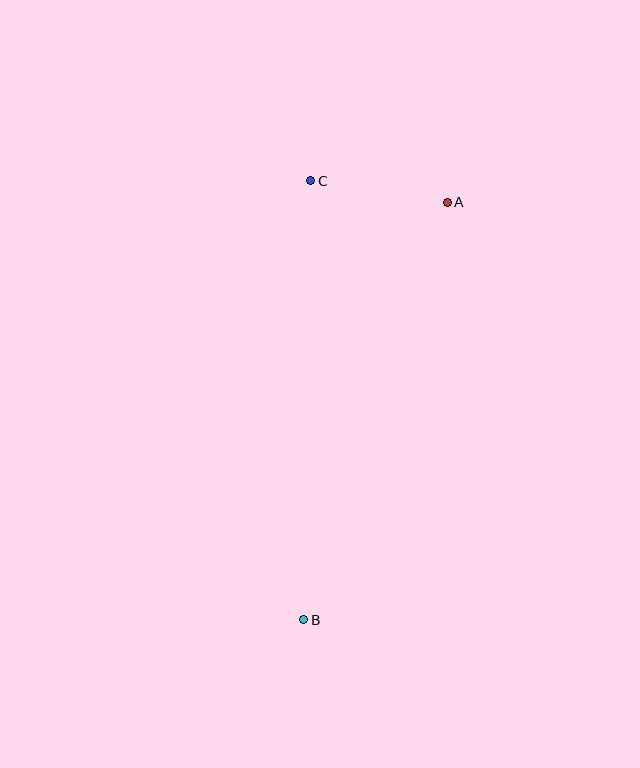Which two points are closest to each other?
Points A and C are closest to each other.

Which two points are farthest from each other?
Points A and B are farthest from each other.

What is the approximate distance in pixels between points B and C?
The distance between B and C is approximately 439 pixels.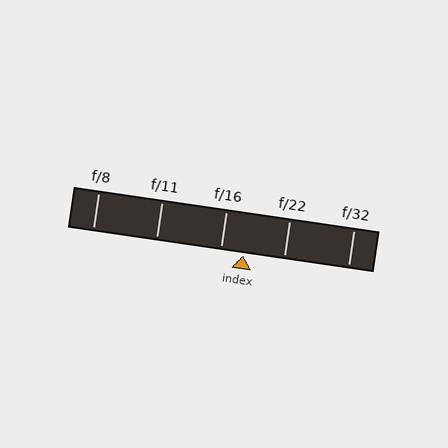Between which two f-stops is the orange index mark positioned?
The index mark is between f/16 and f/22.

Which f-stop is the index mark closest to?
The index mark is closest to f/16.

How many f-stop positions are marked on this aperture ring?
There are 5 f-stop positions marked.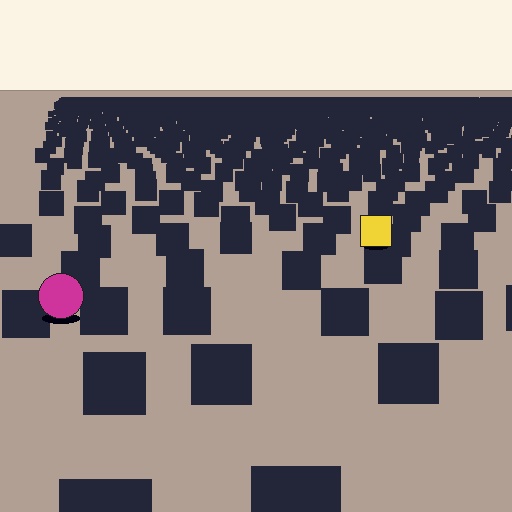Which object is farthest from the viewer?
The yellow square is farthest from the viewer. It appears smaller and the ground texture around it is denser.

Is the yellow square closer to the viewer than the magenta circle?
No. The magenta circle is closer — you can tell from the texture gradient: the ground texture is coarser near it.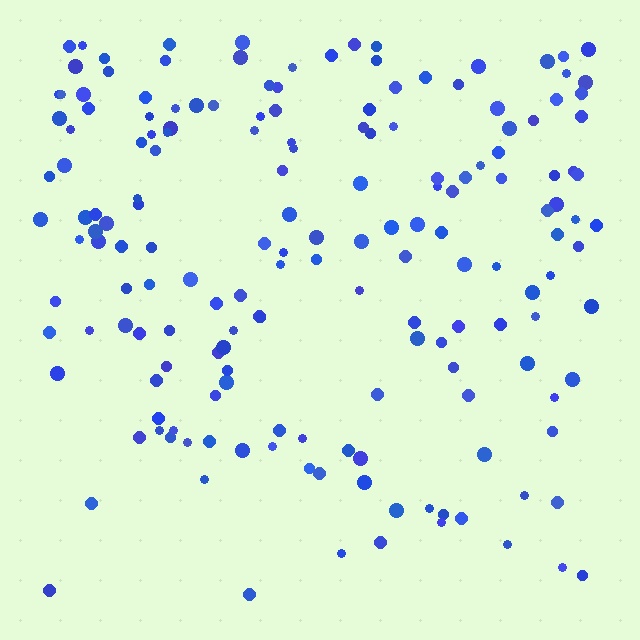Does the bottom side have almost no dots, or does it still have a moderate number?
Still a moderate number, just noticeably fewer than the top.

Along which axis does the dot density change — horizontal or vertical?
Vertical.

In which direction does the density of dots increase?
From bottom to top, with the top side densest.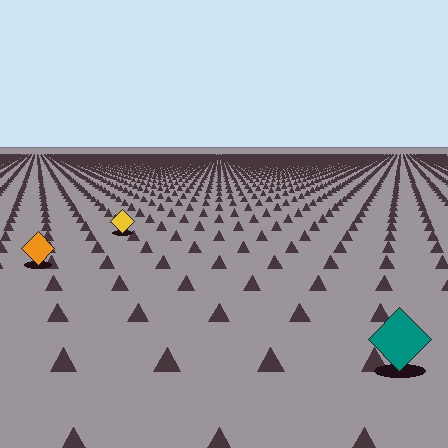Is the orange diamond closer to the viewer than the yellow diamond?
Yes. The orange diamond is closer — you can tell from the texture gradient: the ground texture is coarser near it.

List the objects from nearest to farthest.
From nearest to farthest: the teal diamond, the orange diamond, the yellow diamond.